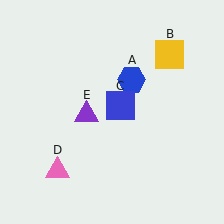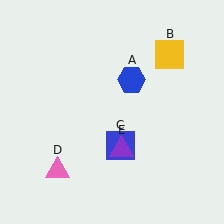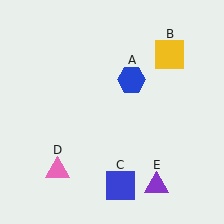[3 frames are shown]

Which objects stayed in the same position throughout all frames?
Blue hexagon (object A) and yellow square (object B) and pink triangle (object D) remained stationary.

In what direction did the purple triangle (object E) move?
The purple triangle (object E) moved down and to the right.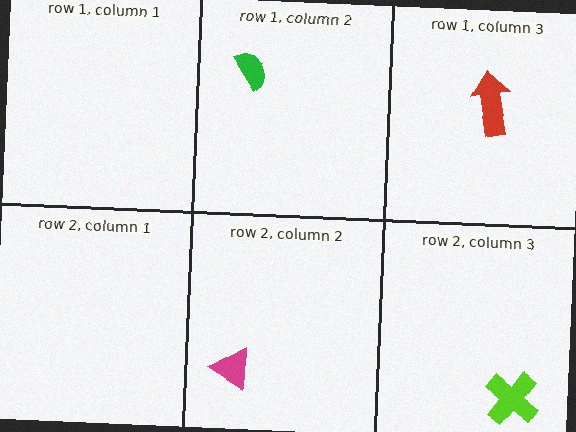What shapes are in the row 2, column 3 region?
The lime cross.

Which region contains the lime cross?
The row 2, column 3 region.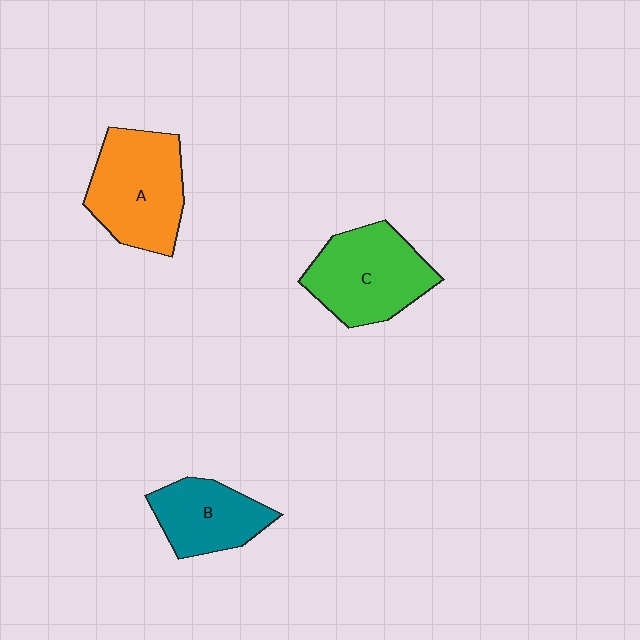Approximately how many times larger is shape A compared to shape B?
Approximately 1.4 times.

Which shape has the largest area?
Shape A (orange).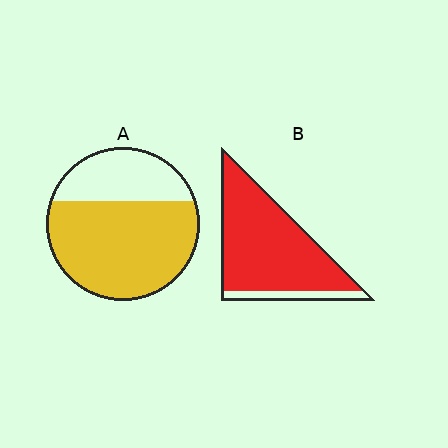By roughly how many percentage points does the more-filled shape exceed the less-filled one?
By roughly 20 percentage points (B over A).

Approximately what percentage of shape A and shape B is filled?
A is approximately 70% and B is approximately 85%.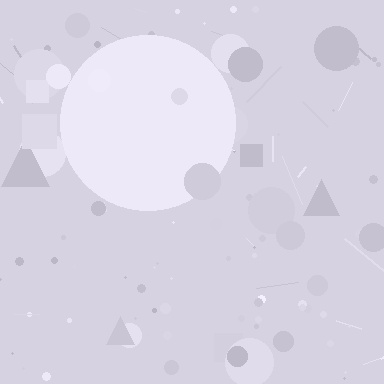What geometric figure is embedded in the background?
A circle is embedded in the background.